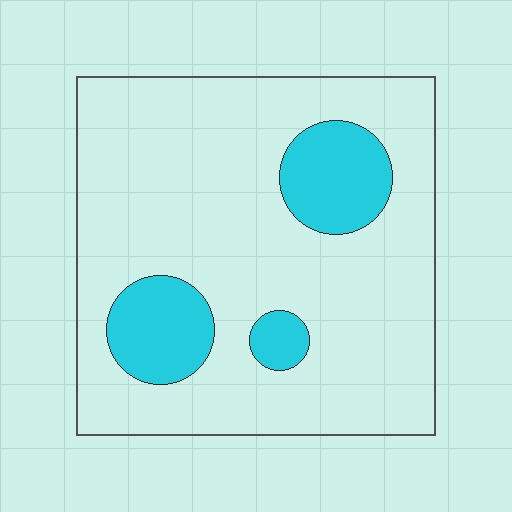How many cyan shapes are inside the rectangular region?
3.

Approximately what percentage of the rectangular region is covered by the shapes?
Approximately 15%.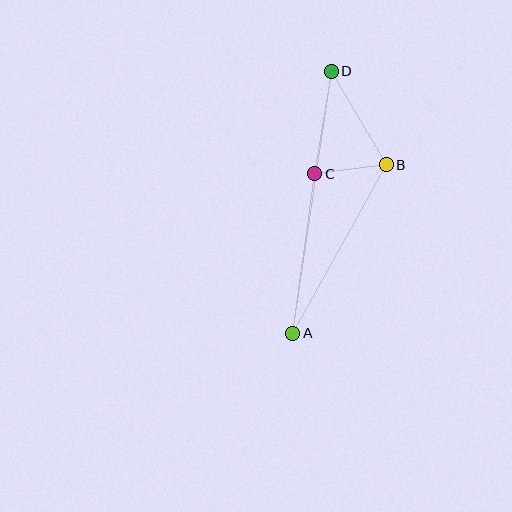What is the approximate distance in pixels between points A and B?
The distance between A and B is approximately 193 pixels.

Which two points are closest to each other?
Points B and C are closest to each other.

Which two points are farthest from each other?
Points A and D are farthest from each other.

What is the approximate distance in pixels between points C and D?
The distance between C and D is approximately 104 pixels.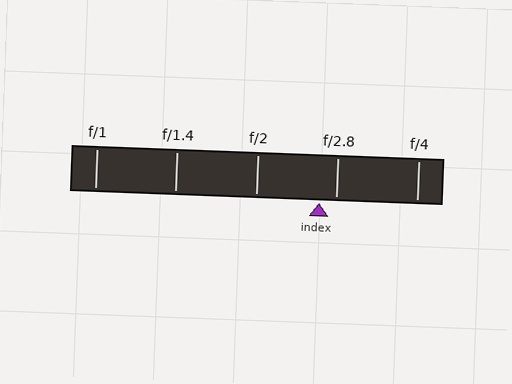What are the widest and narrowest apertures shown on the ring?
The widest aperture shown is f/1 and the narrowest is f/4.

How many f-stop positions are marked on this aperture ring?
There are 5 f-stop positions marked.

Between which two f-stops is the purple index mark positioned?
The index mark is between f/2 and f/2.8.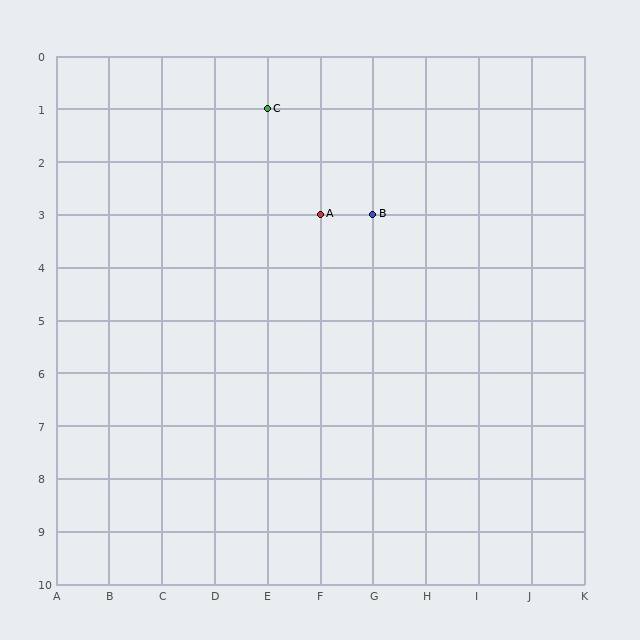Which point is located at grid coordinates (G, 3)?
Point B is at (G, 3).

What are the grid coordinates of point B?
Point B is at grid coordinates (G, 3).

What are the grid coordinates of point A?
Point A is at grid coordinates (F, 3).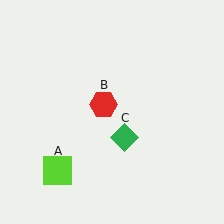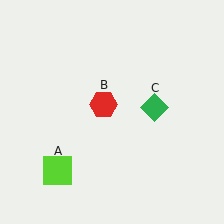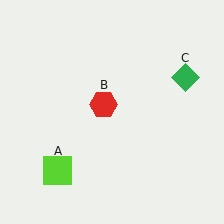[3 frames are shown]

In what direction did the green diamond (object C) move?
The green diamond (object C) moved up and to the right.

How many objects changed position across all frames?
1 object changed position: green diamond (object C).